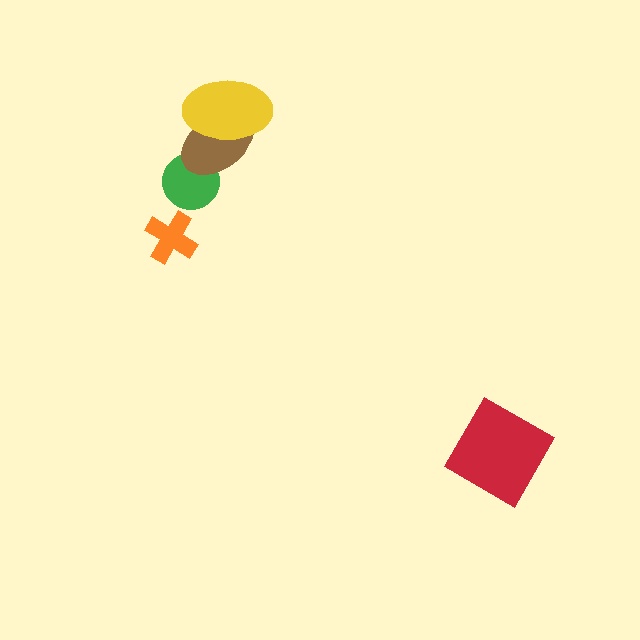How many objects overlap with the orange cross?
0 objects overlap with the orange cross.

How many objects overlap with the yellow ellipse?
1 object overlaps with the yellow ellipse.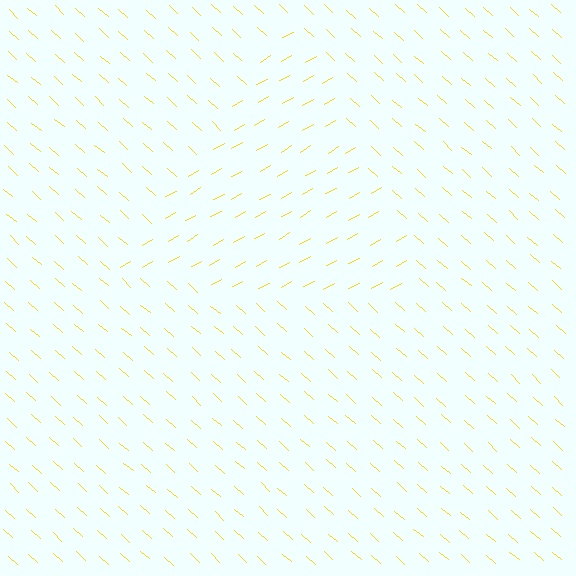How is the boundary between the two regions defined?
The boundary is defined purely by a change in line orientation (approximately 71 degrees difference). All lines are the same color and thickness.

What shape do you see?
I see a triangle.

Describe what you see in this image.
The image is filled with small yellow line segments. A triangle region in the image has lines oriented differently from the surrounding lines, creating a visible texture boundary.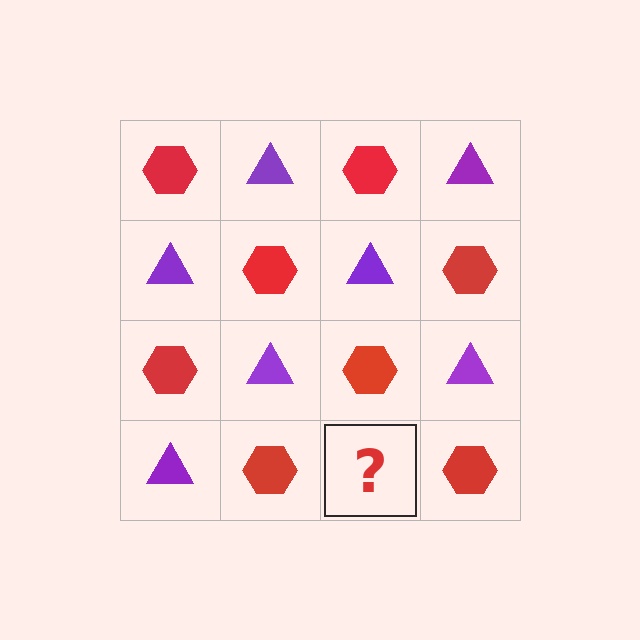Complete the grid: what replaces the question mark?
The question mark should be replaced with a purple triangle.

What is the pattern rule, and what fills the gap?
The rule is that it alternates red hexagon and purple triangle in a checkerboard pattern. The gap should be filled with a purple triangle.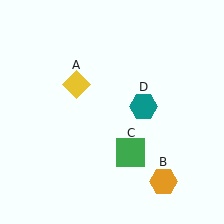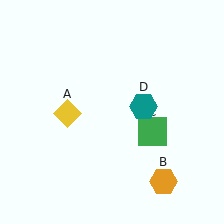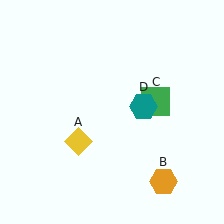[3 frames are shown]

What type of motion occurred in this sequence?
The yellow diamond (object A), green square (object C) rotated counterclockwise around the center of the scene.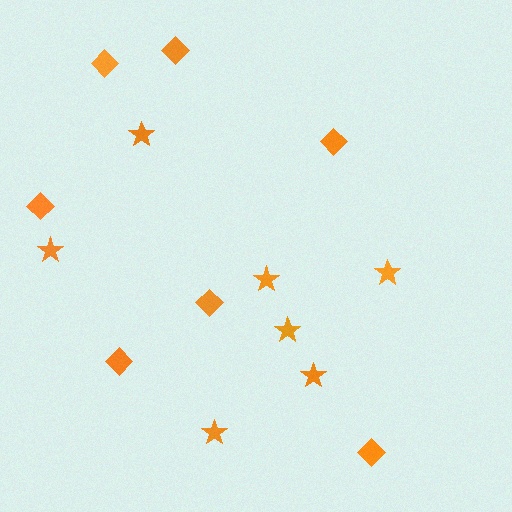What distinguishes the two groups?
There are 2 groups: one group of stars (7) and one group of diamonds (7).